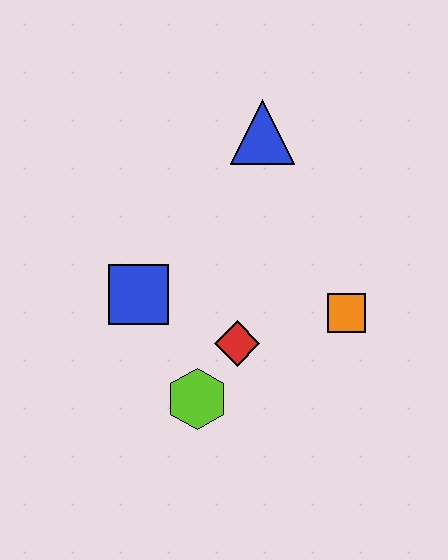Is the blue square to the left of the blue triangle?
Yes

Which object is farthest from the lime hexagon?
The blue triangle is farthest from the lime hexagon.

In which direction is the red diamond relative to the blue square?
The red diamond is to the right of the blue square.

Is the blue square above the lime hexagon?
Yes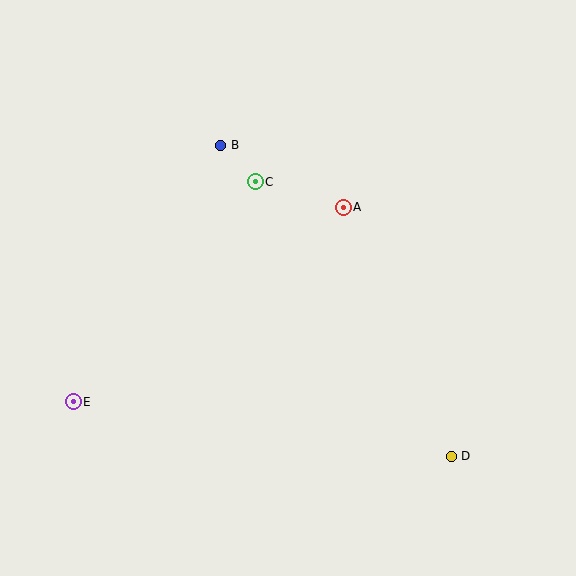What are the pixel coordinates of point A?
Point A is at (343, 207).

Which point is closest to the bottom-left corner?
Point E is closest to the bottom-left corner.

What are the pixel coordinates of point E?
Point E is at (74, 402).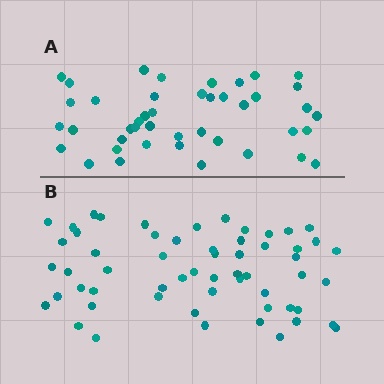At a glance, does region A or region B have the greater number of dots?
Region B (the bottom region) has more dots.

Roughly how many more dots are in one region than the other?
Region B has approximately 15 more dots than region A.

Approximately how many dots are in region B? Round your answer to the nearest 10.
About 60 dots. (The exact count is 58, which rounds to 60.)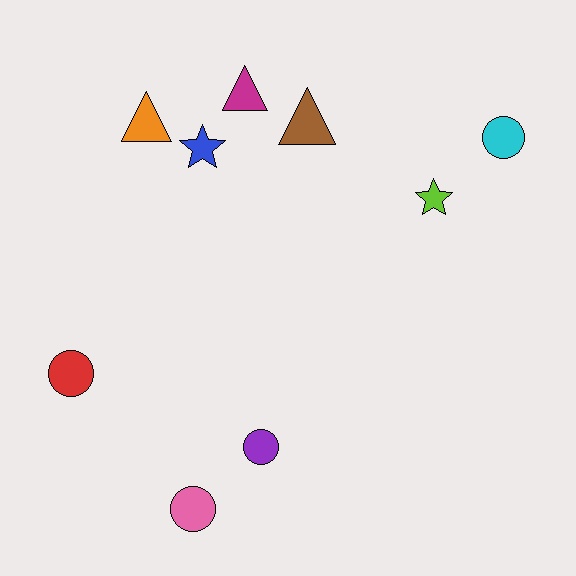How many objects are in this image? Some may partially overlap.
There are 9 objects.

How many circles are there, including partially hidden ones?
There are 4 circles.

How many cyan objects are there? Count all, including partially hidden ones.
There is 1 cyan object.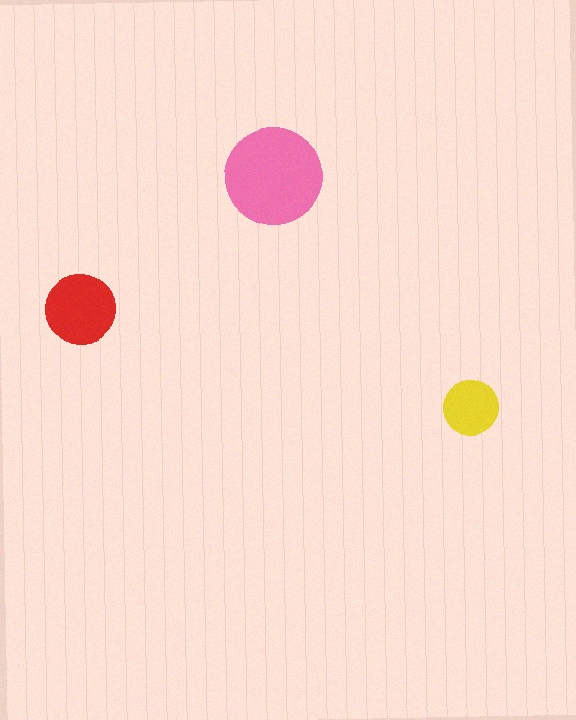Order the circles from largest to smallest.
the pink one, the red one, the yellow one.